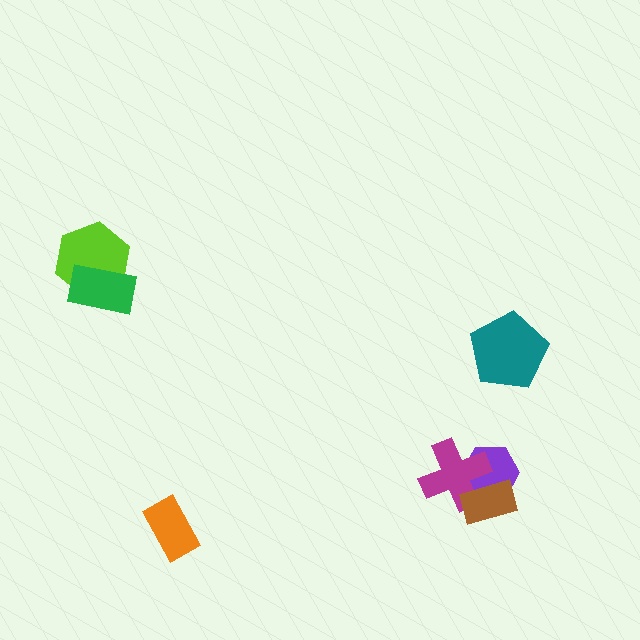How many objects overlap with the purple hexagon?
2 objects overlap with the purple hexagon.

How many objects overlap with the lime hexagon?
1 object overlaps with the lime hexagon.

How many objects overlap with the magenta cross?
2 objects overlap with the magenta cross.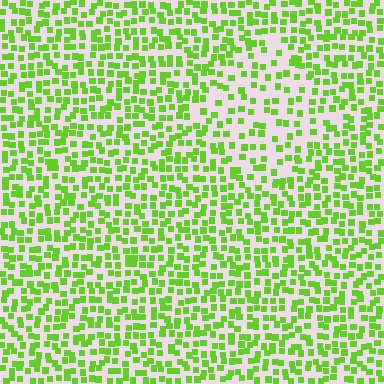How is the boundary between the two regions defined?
The boundary is defined by a change in element density (approximately 1.8x ratio). All elements are the same color, size, and shape.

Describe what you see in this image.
The image contains small lime elements arranged at two different densities. A diamond-shaped region is visible where the elements are less densely packed than the surrounding area.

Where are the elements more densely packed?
The elements are more densely packed outside the diamond boundary.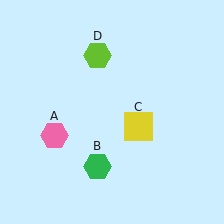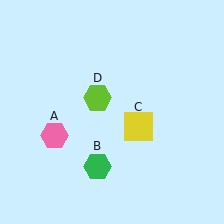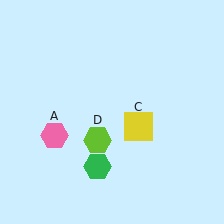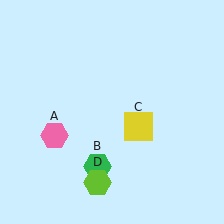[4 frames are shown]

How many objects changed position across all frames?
1 object changed position: lime hexagon (object D).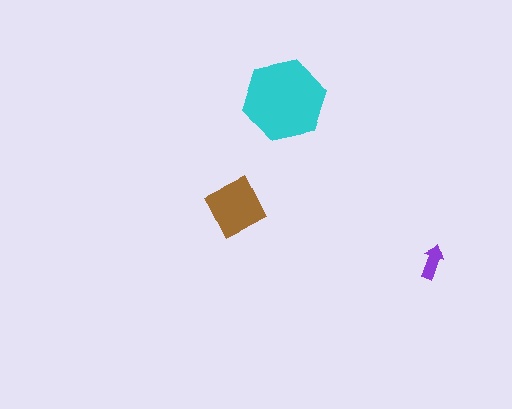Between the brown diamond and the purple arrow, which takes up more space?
The brown diamond.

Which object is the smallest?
The purple arrow.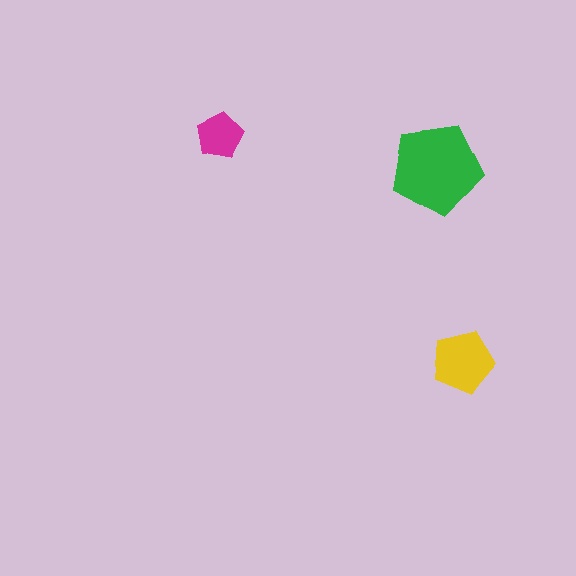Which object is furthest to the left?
The magenta pentagon is leftmost.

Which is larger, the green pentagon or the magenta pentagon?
The green one.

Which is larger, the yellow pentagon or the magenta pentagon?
The yellow one.